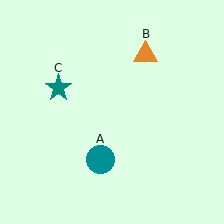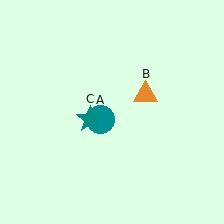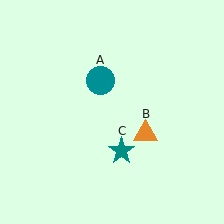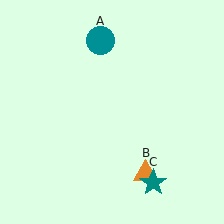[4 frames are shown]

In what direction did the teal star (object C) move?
The teal star (object C) moved down and to the right.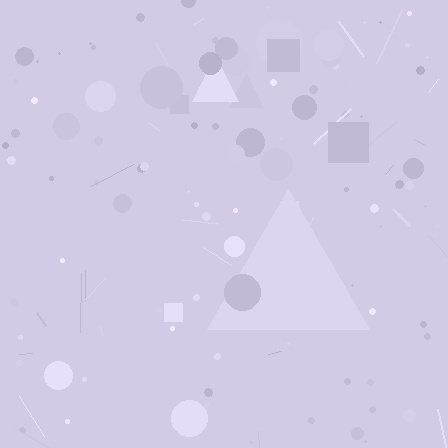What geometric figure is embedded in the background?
A triangle is embedded in the background.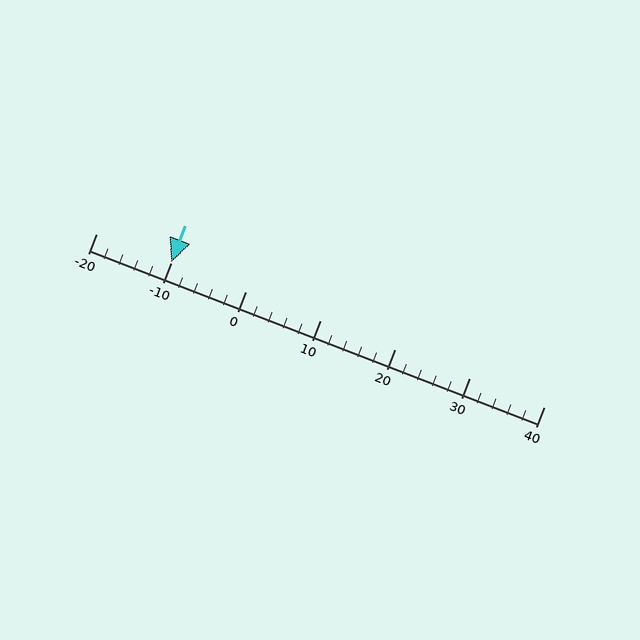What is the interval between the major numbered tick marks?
The major tick marks are spaced 10 units apart.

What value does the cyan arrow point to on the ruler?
The cyan arrow points to approximately -10.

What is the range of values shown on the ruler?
The ruler shows values from -20 to 40.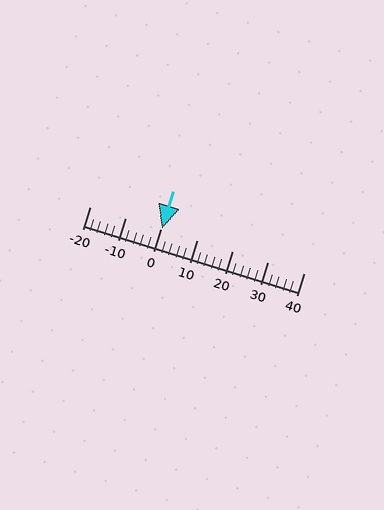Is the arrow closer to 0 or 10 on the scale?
The arrow is closer to 0.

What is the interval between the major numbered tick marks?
The major tick marks are spaced 10 units apart.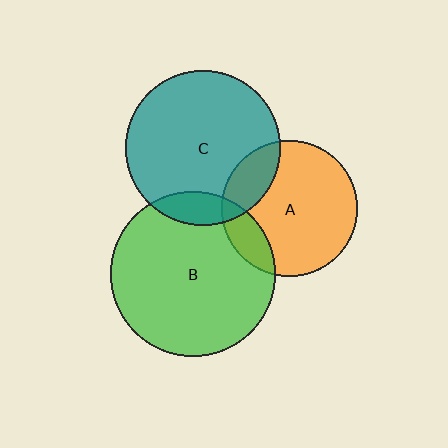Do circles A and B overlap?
Yes.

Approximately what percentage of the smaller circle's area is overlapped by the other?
Approximately 15%.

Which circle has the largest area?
Circle B (green).